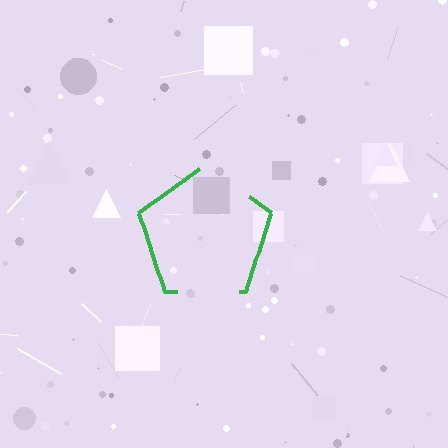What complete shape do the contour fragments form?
The contour fragments form a pentagon.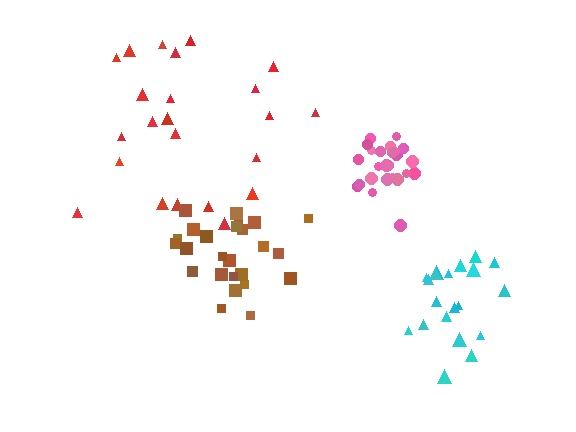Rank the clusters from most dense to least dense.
pink, brown, cyan, red.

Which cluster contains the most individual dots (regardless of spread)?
Pink (26).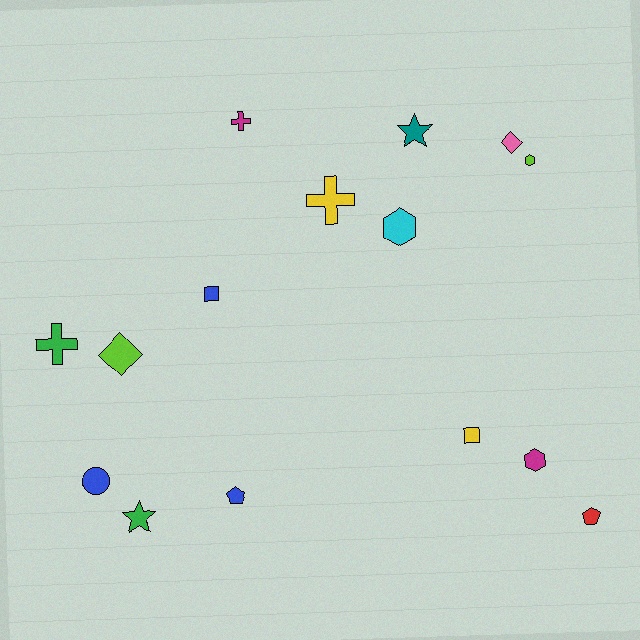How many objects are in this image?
There are 15 objects.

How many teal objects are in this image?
There is 1 teal object.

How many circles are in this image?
There is 1 circle.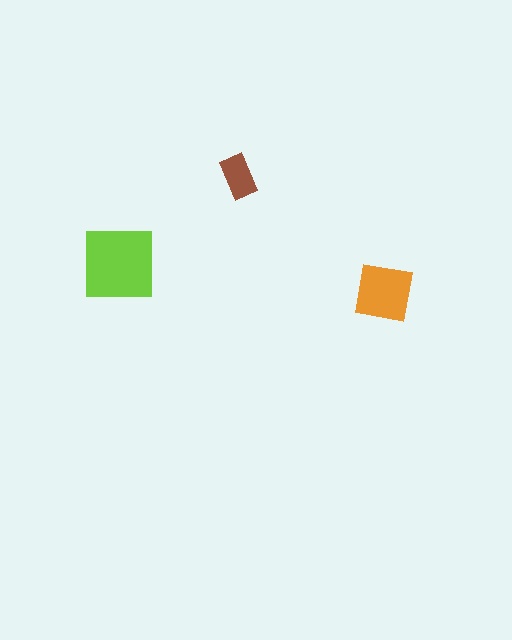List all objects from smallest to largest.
The brown rectangle, the orange square, the lime square.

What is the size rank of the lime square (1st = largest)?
1st.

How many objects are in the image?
There are 3 objects in the image.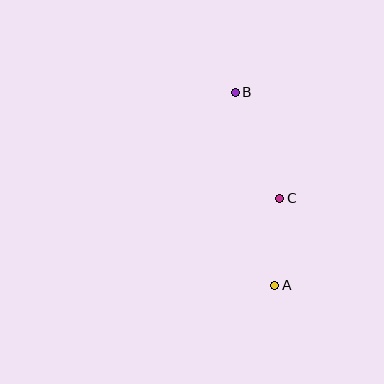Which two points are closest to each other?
Points A and C are closest to each other.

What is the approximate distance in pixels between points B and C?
The distance between B and C is approximately 115 pixels.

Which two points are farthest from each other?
Points A and B are farthest from each other.